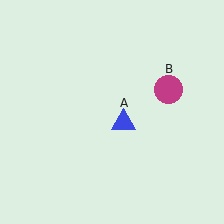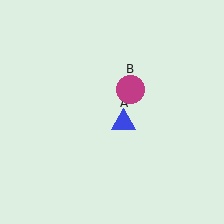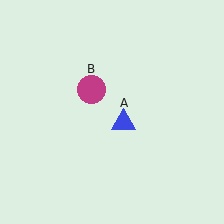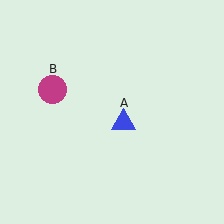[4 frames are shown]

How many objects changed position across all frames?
1 object changed position: magenta circle (object B).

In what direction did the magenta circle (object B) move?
The magenta circle (object B) moved left.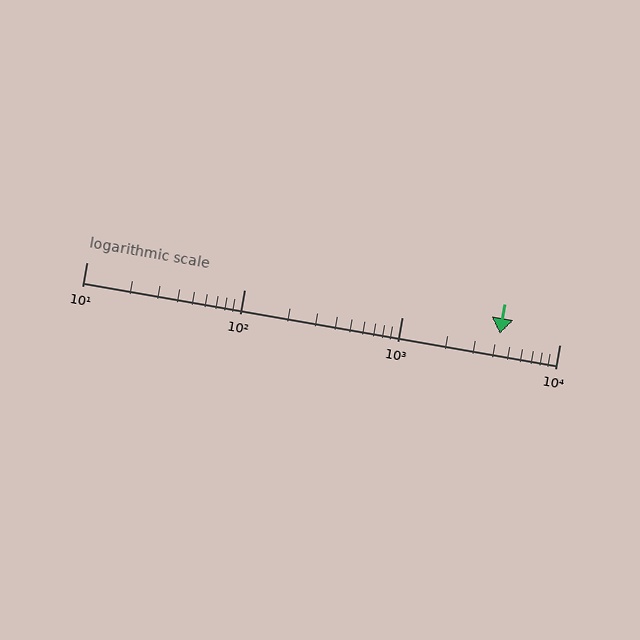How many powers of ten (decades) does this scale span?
The scale spans 3 decades, from 10 to 10000.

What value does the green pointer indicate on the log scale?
The pointer indicates approximately 4200.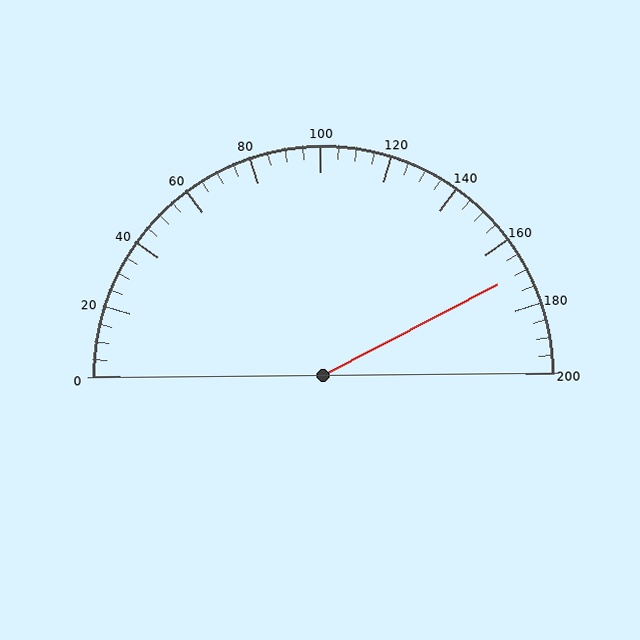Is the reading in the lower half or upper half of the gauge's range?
The reading is in the upper half of the range (0 to 200).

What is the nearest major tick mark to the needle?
The nearest major tick mark is 160.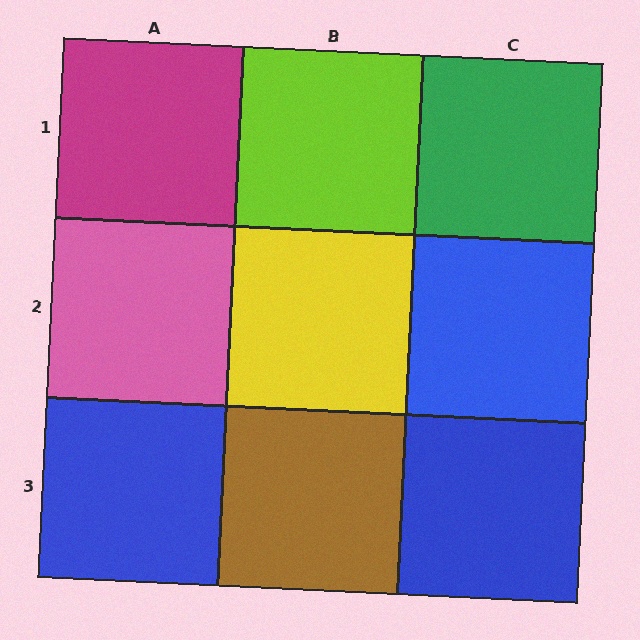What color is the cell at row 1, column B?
Lime.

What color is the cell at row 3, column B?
Brown.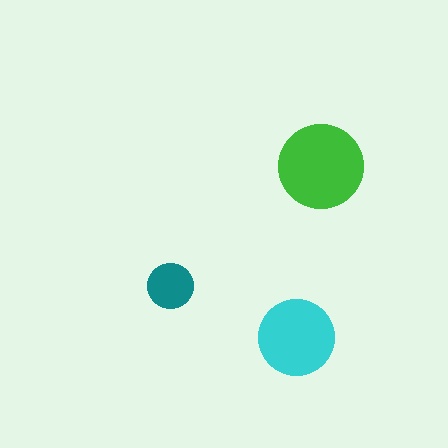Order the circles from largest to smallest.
the green one, the cyan one, the teal one.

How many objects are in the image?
There are 3 objects in the image.